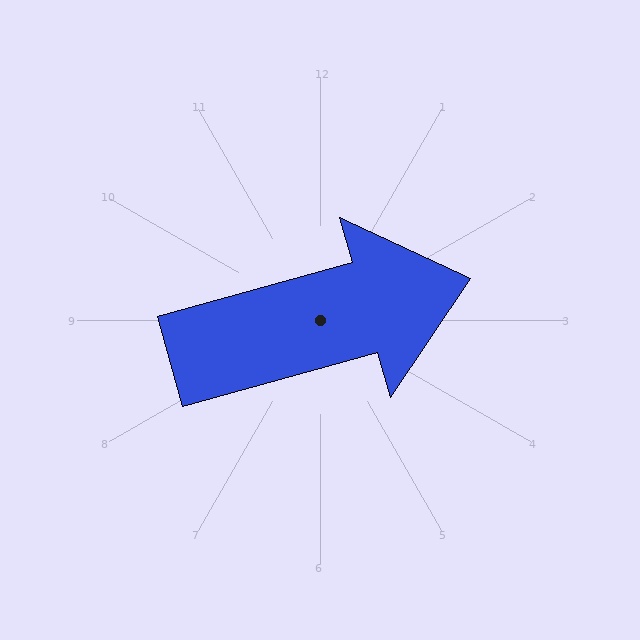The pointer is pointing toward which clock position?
Roughly 2 o'clock.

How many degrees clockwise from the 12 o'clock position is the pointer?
Approximately 74 degrees.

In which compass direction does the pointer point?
East.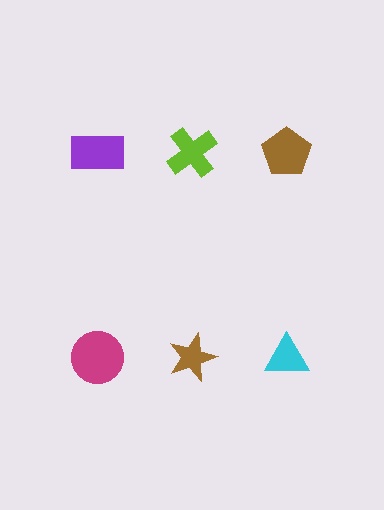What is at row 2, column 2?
A brown star.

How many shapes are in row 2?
3 shapes.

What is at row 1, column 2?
A lime cross.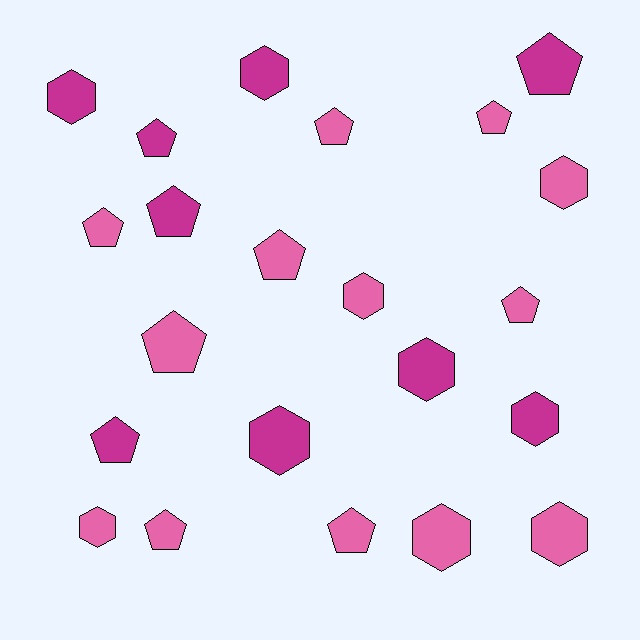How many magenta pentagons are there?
There are 4 magenta pentagons.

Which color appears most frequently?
Pink, with 13 objects.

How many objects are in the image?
There are 22 objects.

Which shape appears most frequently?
Pentagon, with 12 objects.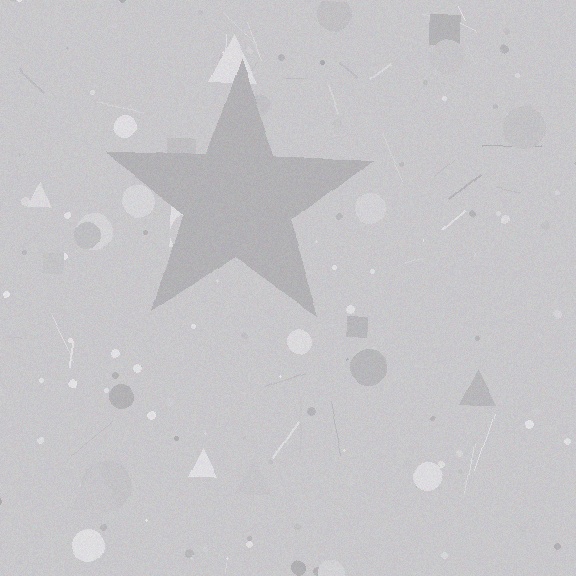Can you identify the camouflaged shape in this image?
The camouflaged shape is a star.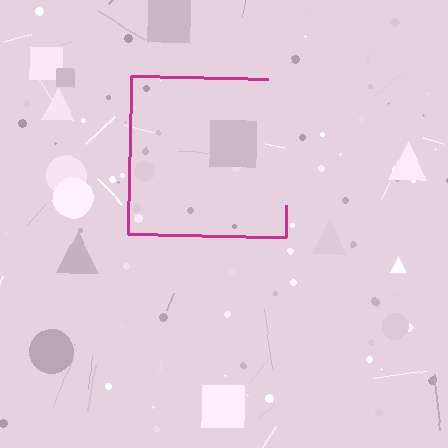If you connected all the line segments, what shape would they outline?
They would outline a square.